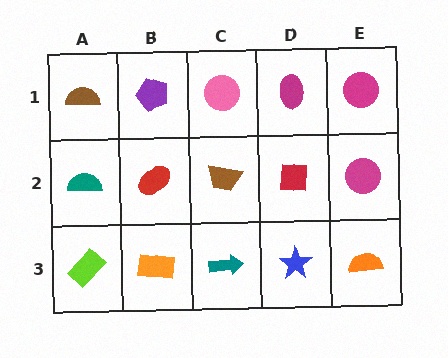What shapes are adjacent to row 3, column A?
A teal semicircle (row 2, column A), an orange rectangle (row 3, column B).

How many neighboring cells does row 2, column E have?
3.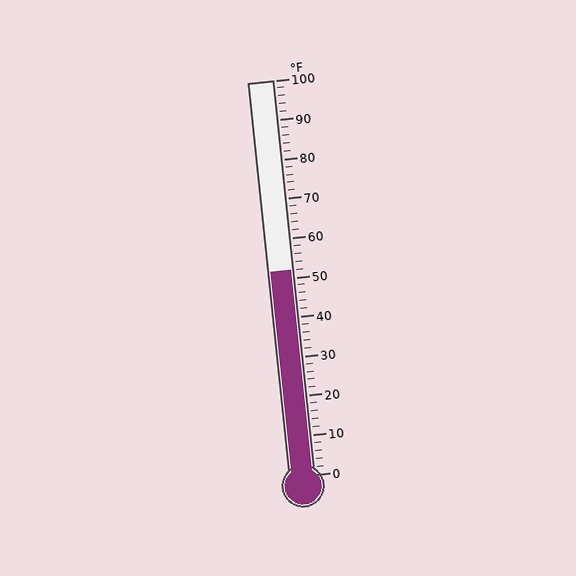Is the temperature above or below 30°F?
The temperature is above 30°F.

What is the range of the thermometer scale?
The thermometer scale ranges from 0°F to 100°F.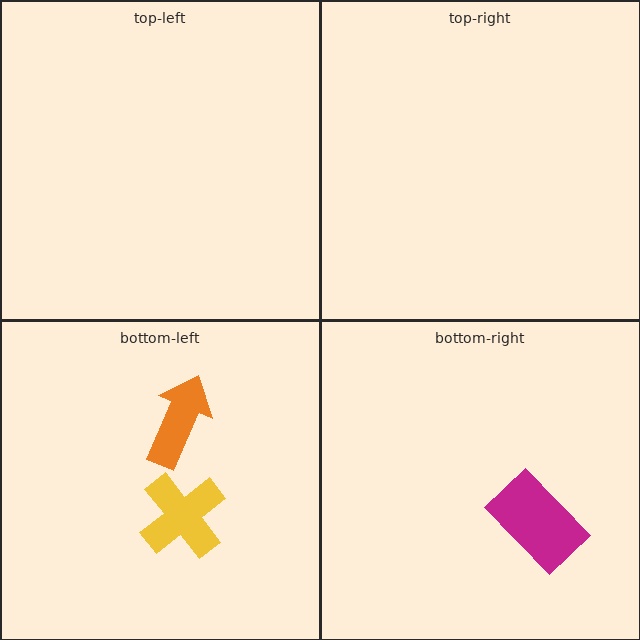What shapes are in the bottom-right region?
The magenta rectangle.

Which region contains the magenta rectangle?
The bottom-right region.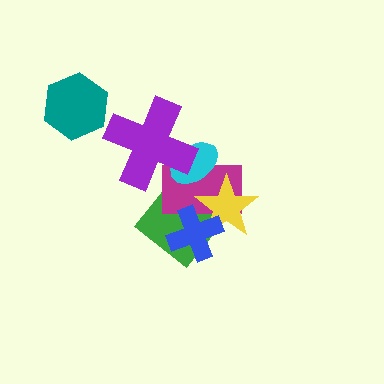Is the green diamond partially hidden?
Yes, it is partially covered by another shape.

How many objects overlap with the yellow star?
3 objects overlap with the yellow star.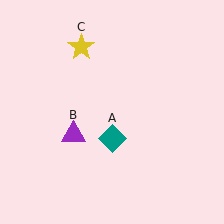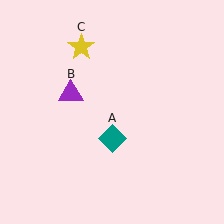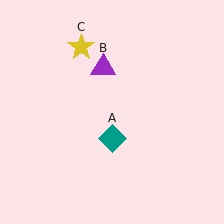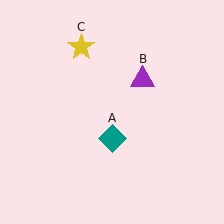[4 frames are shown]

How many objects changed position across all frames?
1 object changed position: purple triangle (object B).